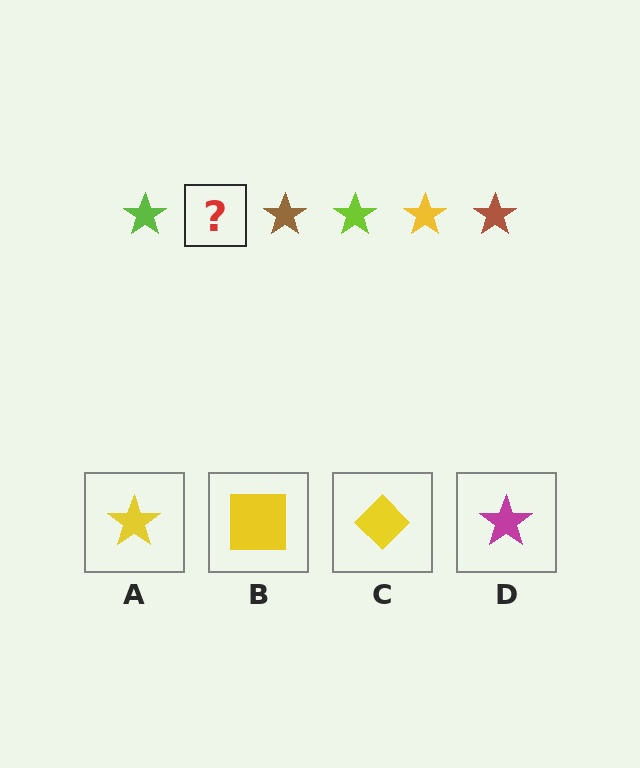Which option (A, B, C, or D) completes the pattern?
A.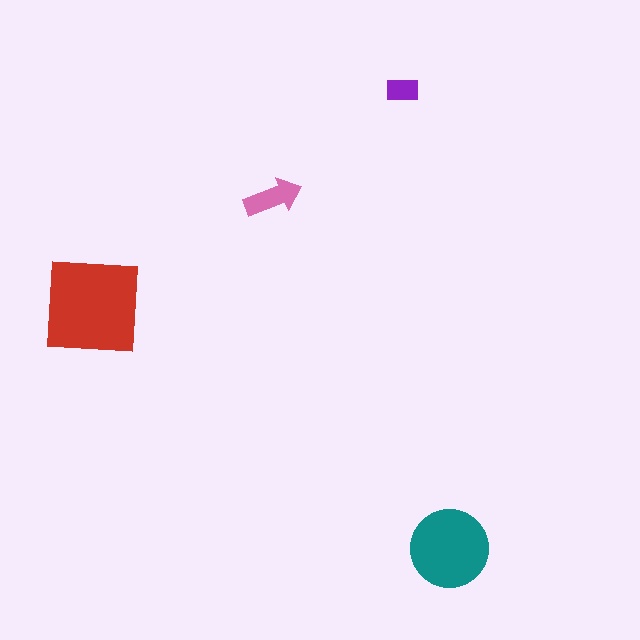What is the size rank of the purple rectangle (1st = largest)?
4th.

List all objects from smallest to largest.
The purple rectangle, the pink arrow, the teal circle, the red square.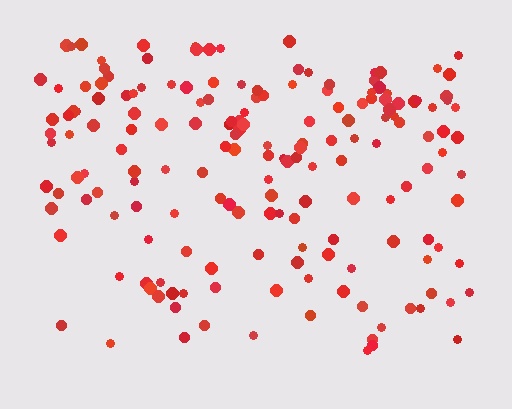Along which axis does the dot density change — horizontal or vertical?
Vertical.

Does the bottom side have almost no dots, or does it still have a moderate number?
Still a moderate number, just noticeably fewer than the top.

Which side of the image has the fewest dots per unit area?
The bottom.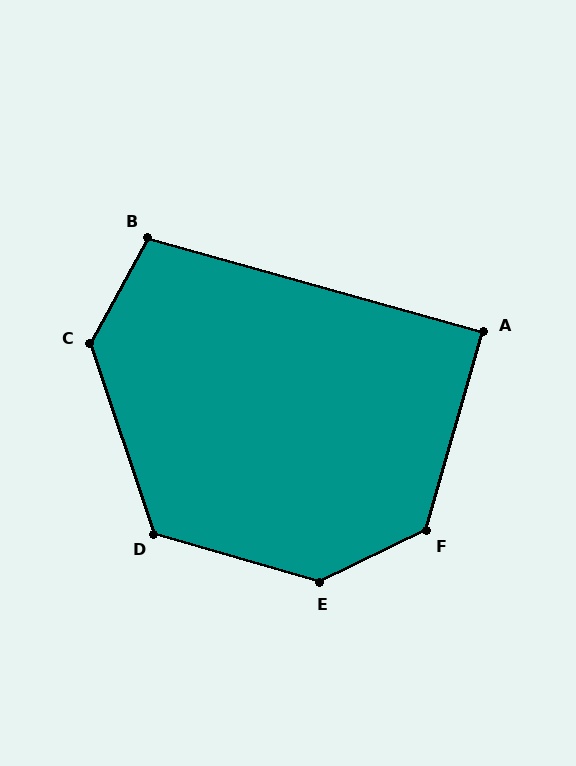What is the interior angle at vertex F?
Approximately 132 degrees (obtuse).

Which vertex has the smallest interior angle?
A, at approximately 90 degrees.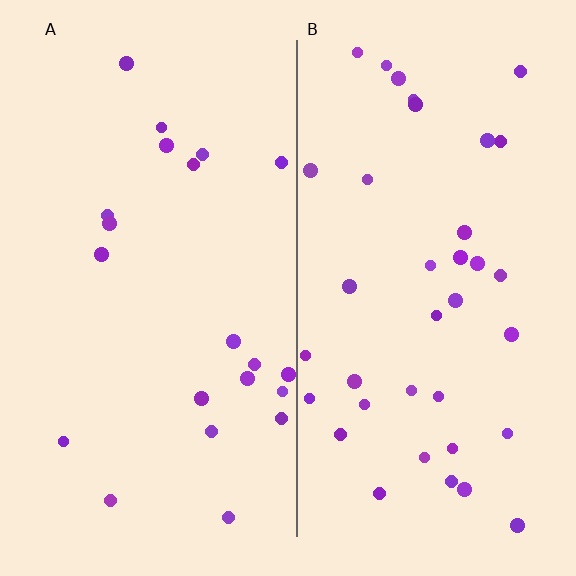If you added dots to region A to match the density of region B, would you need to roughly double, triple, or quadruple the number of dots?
Approximately double.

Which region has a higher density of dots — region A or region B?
B (the right).